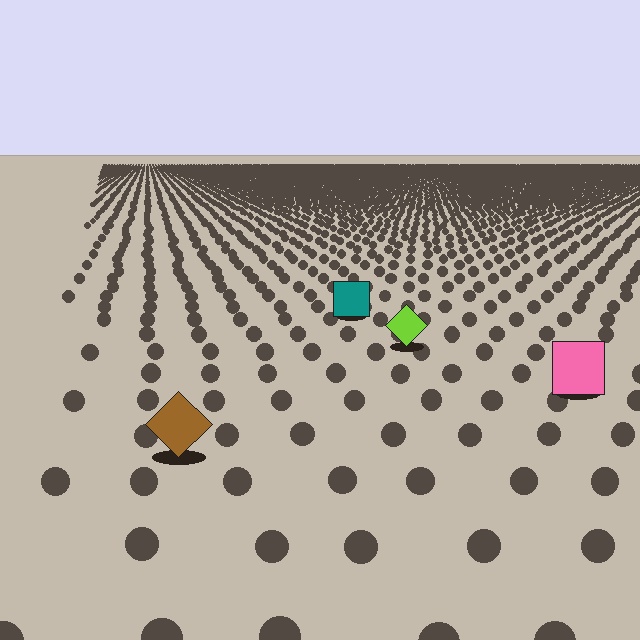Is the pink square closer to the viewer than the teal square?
Yes. The pink square is closer — you can tell from the texture gradient: the ground texture is coarser near it.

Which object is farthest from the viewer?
The teal square is farthest from the viewer. It appears smaller and the ground texture around it is denser.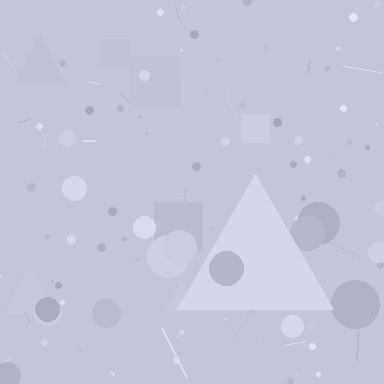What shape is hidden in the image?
A triangle is hidden in the image.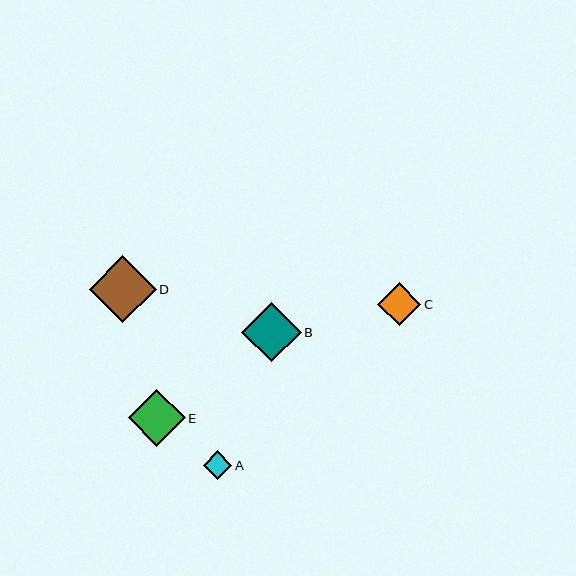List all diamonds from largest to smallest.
From largest to smallest: D, B, E, C, A.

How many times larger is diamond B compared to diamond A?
Diamond B is approximately 2.1 times the size of diamond A.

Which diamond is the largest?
Diamond D is the largest with a size of approximately 67 pixels.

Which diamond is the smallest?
Diamond A is the smallest with a size of approximately 29 pixels.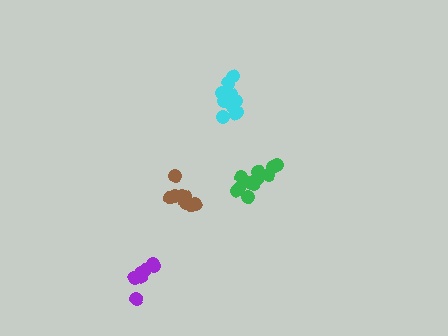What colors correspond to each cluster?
The clusters are colored: purple, cyan, green, brown.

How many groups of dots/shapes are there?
There are 4 groups.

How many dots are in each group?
Group 1: 7 dots, Group 2: 12 dots, Group 3: 12 dots, Group 4: 8 dots (39 total).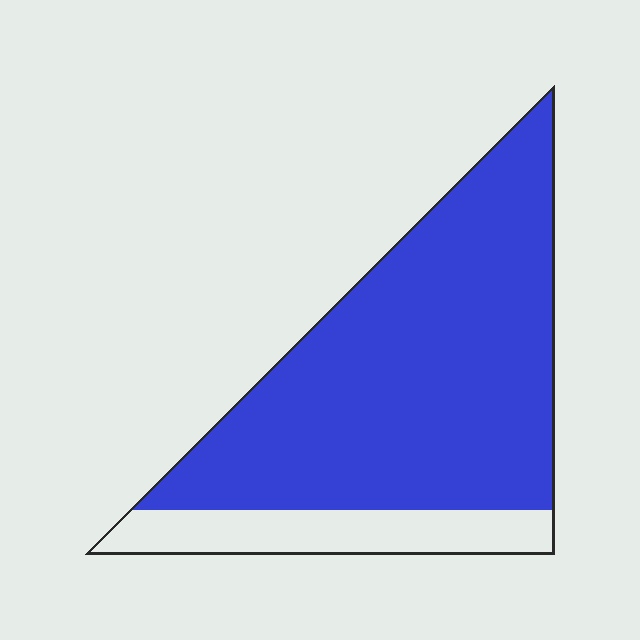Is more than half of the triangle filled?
Yes.